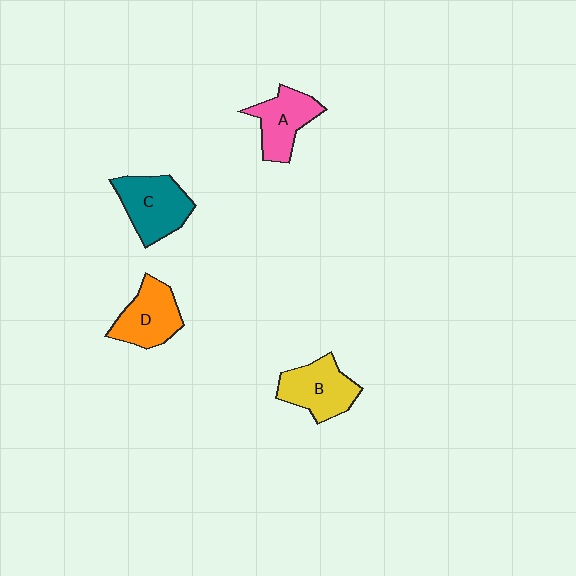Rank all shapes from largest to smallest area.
From largest to smallest: C (teal), B (yellow), D (orange), A (pink).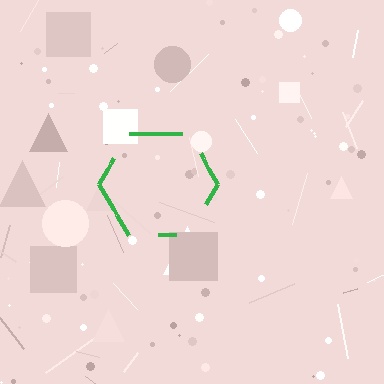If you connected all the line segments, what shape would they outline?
They would outline a hexagon.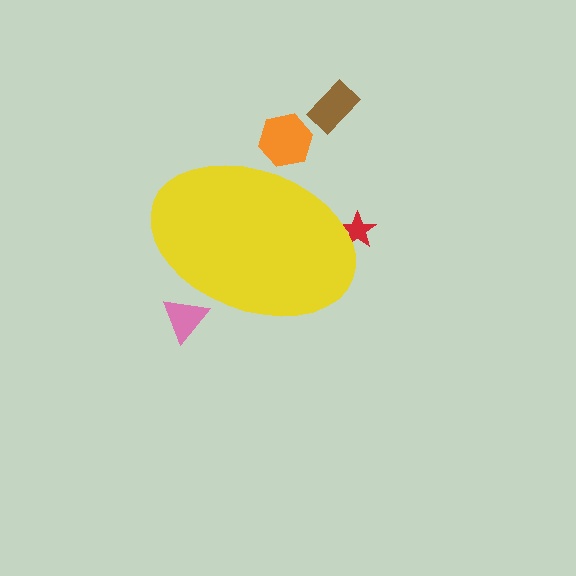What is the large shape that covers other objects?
A yellow ellipse.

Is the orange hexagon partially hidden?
Yes, the orange hexagon is partially hidden behind the yellow ellipse.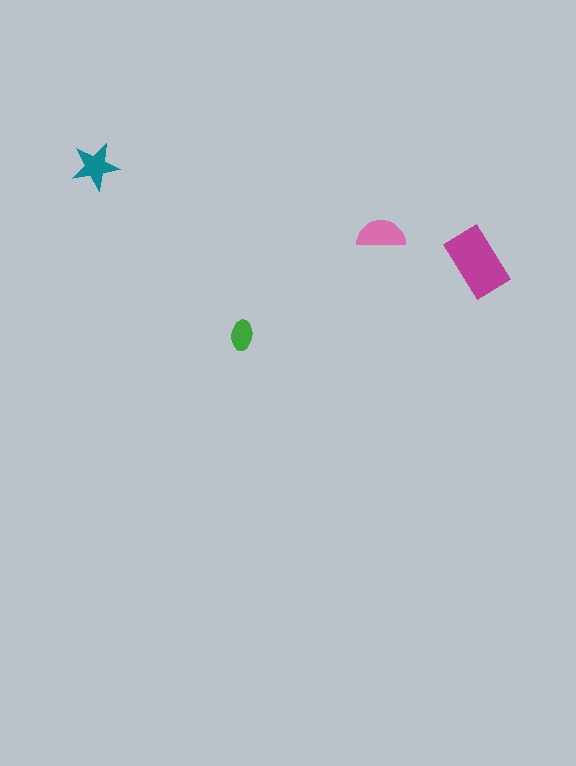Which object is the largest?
The magenta rectangle.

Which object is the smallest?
The green ellipse.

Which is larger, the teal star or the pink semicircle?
The pink semicircle.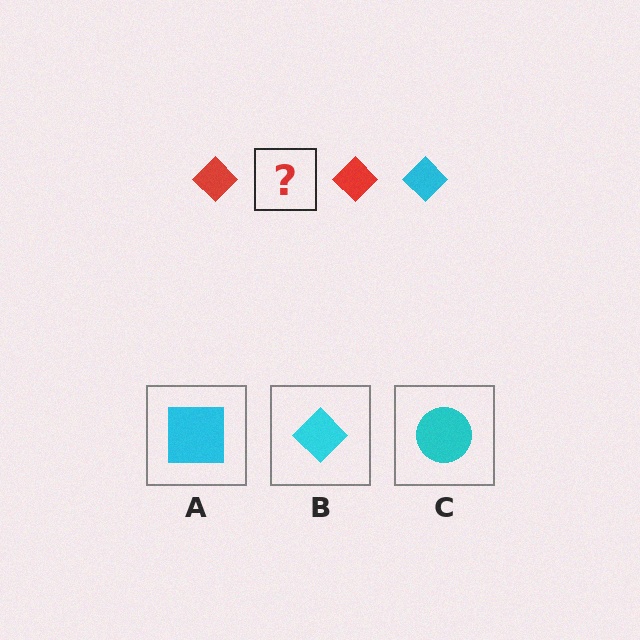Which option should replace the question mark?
Option B.